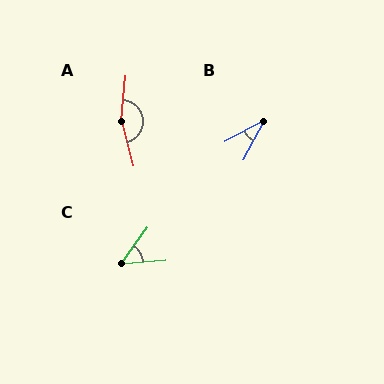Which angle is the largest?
A, at approximately 160 degrees.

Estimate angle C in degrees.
Approximately 50 degrees.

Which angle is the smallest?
B, at approximately 34 degrees.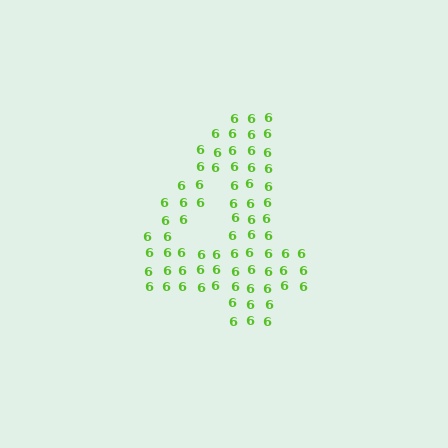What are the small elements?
The small elements are digit 6's.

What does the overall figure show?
The overall figure shows the digit 4.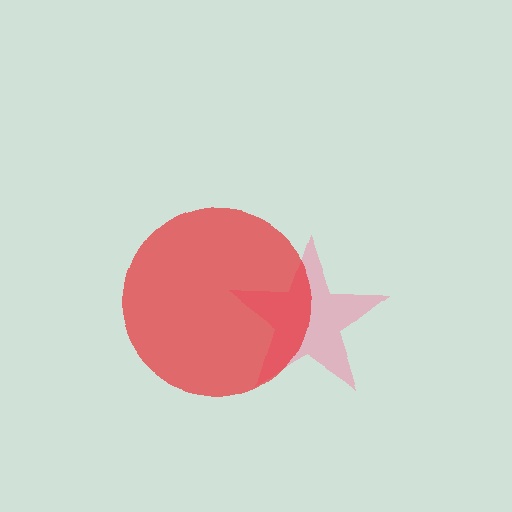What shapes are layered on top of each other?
The layered shapes are: a pink star, a red circle.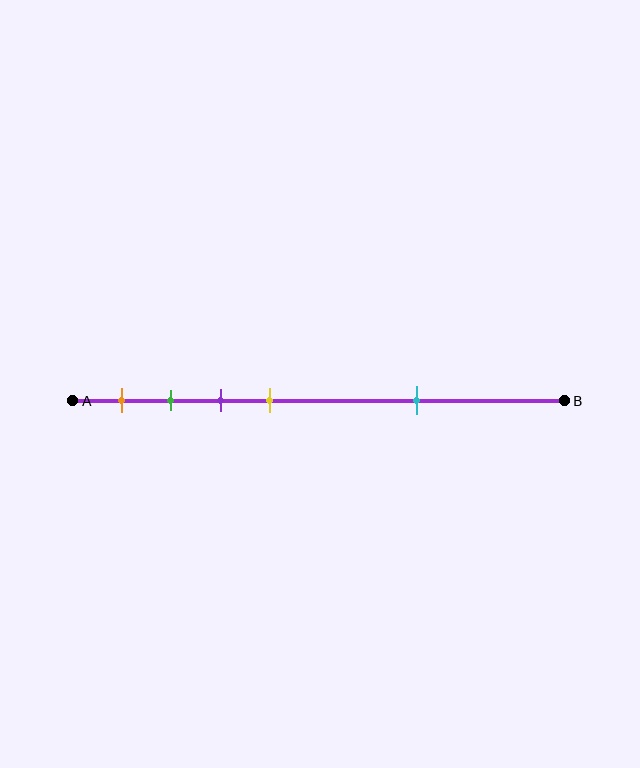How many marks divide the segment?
There are 5 marks dividing the segment.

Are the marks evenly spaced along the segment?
No, the marks are not evenly spaced.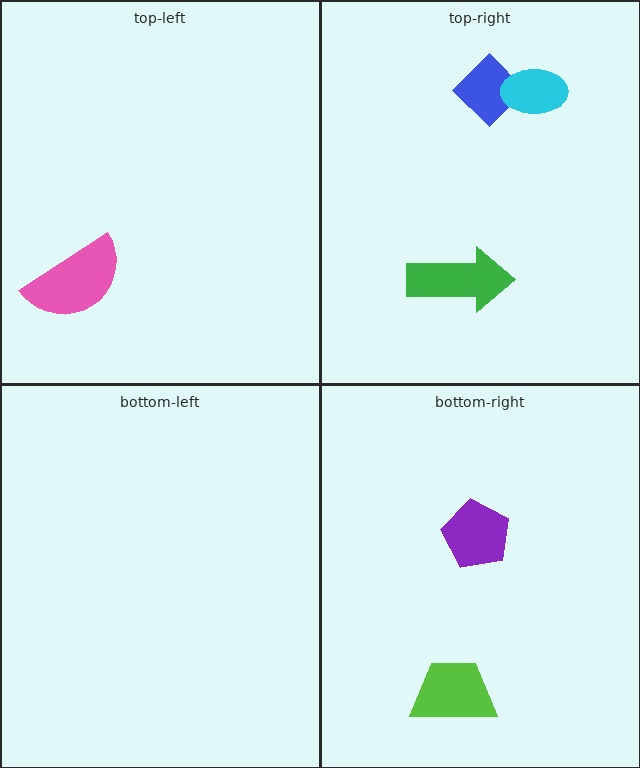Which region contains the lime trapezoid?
The bottom-right region.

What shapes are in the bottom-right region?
The lime trapezoid, the purple pentagon.